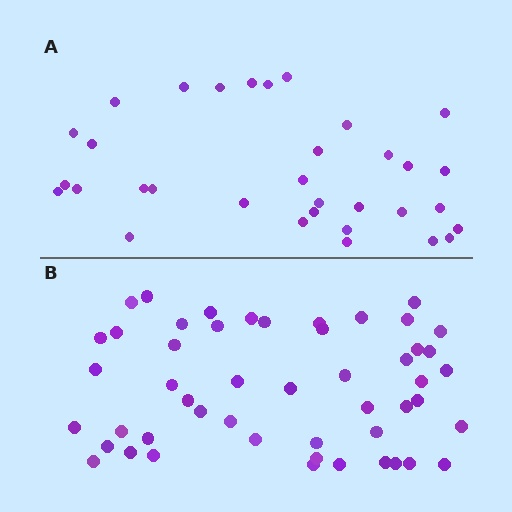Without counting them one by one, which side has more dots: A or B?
Region B (the bottom region) has more dots.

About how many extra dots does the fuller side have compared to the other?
Region B has approximately 15 more dots than region A.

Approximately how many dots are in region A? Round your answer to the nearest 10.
About 30 dots. (The exact count is 33, which rounds to 30.)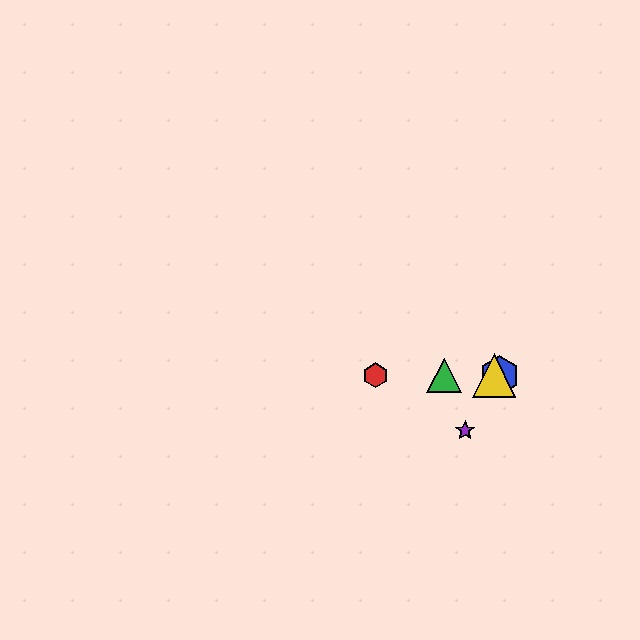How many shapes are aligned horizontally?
4 shapes (the red hexagon, the blue hexagon, the green triangle, the yellow triangle) are aligned horizontally.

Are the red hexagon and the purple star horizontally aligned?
No, the red hexagon is at y≈375 and the purple star is at y≈431.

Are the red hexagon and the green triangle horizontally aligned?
Yes, both are at y≈375.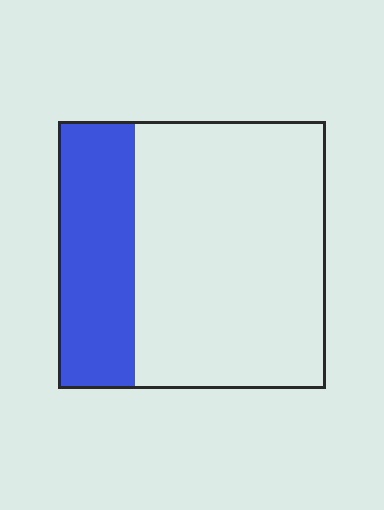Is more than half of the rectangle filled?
No.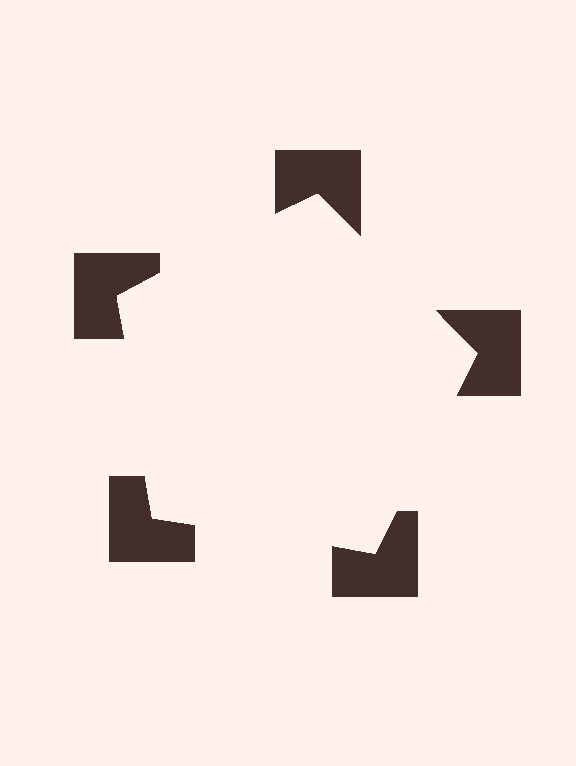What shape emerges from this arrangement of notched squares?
An illusory pentagon — its edges are inferred from the aligned wedge cuts in the notched squares, not physically drawn.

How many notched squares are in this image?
There are 5 — one at each vertex of the illusory pentagon.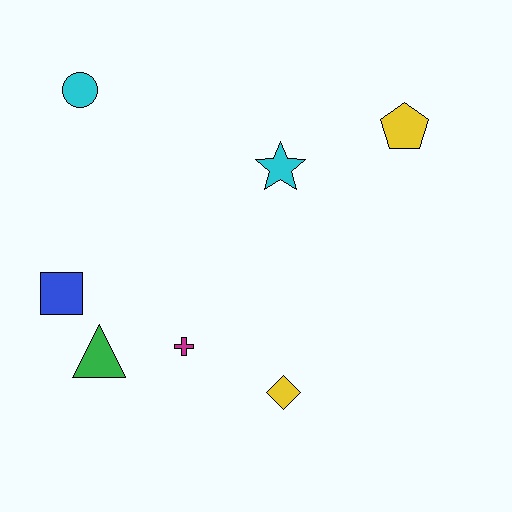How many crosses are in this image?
There is 1 cross.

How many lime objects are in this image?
There are no lime objects.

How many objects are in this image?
There are 7 objects.